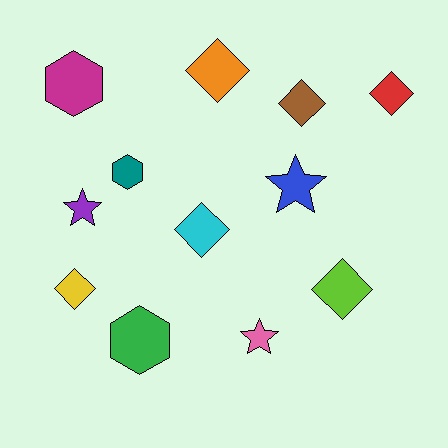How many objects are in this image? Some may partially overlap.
There are 12 objects.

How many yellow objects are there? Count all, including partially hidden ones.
There is 1 yellow object.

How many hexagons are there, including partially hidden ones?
There are 3 hexagons.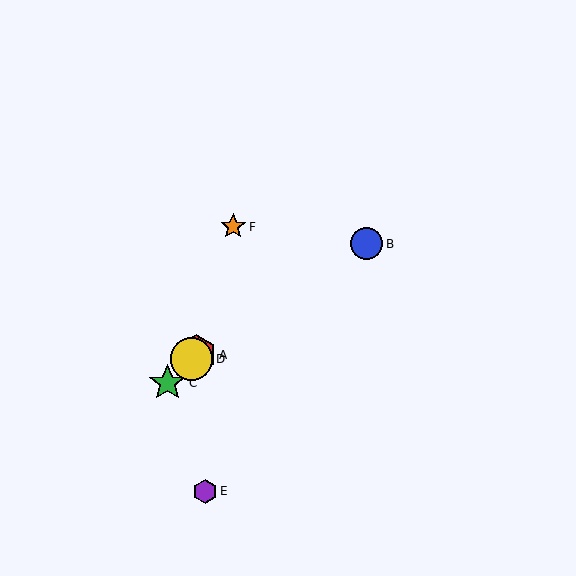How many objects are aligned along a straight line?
3 objects (A, C, D) are aligned along a straight line.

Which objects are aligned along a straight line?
Objects A, C, D are aligned along a straight line.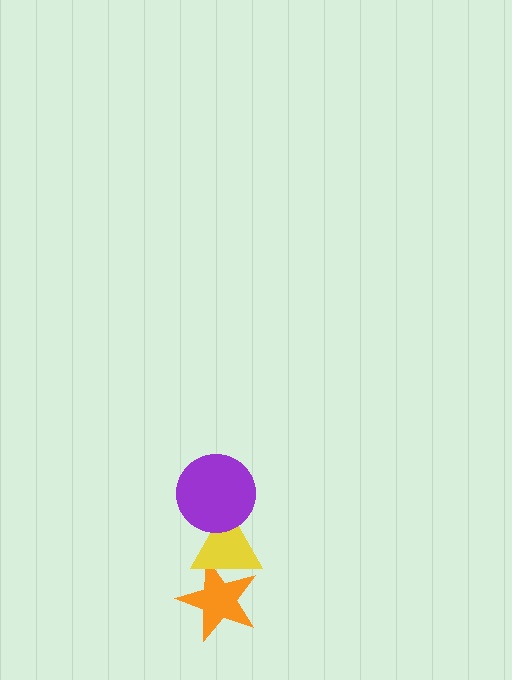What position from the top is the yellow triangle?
The yellow triangle is 2nd from the top.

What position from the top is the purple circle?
The purple circle is 1st from the top.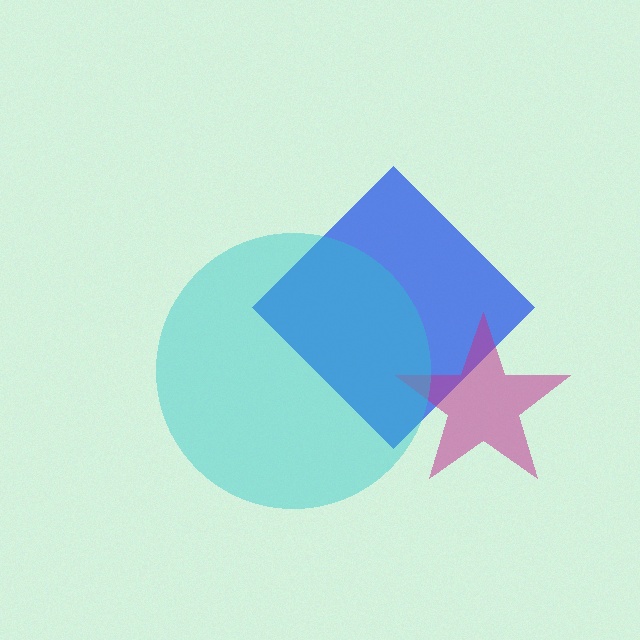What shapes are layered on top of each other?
The layered shapes are: a blue diamond, a magenta star, a cyan circle.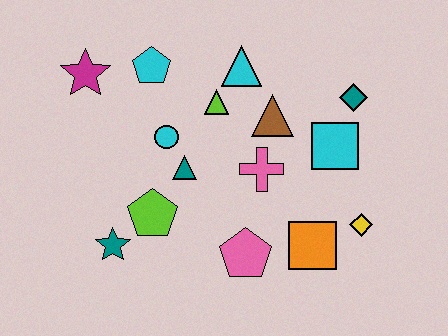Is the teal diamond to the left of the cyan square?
No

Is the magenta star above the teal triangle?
Yes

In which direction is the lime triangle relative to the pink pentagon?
The lime triangle is above the pink pentagon.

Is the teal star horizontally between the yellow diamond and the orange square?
No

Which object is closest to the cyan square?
The teal diamond is closest to the cyan square.